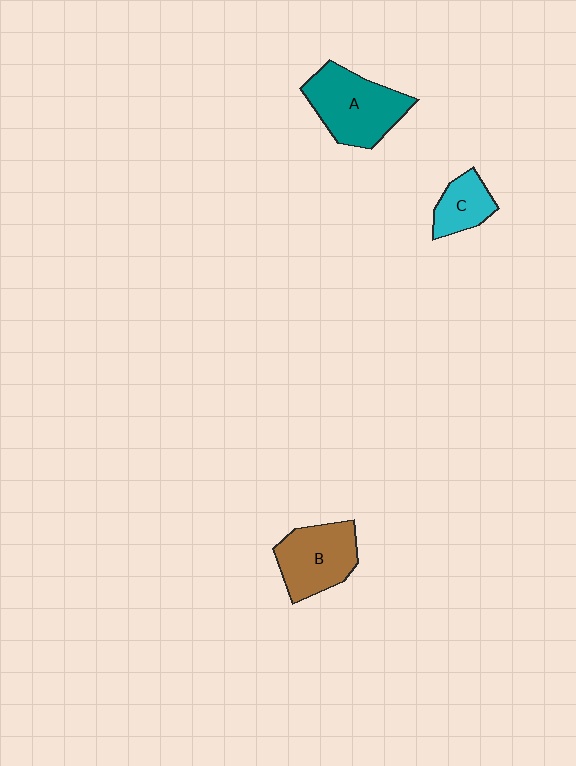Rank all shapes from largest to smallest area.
From largest to smallest: A (teal), B (brown), C (cyan).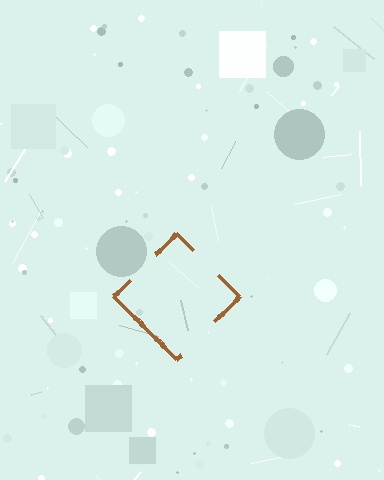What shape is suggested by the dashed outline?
The dashed outline suggests a diamond.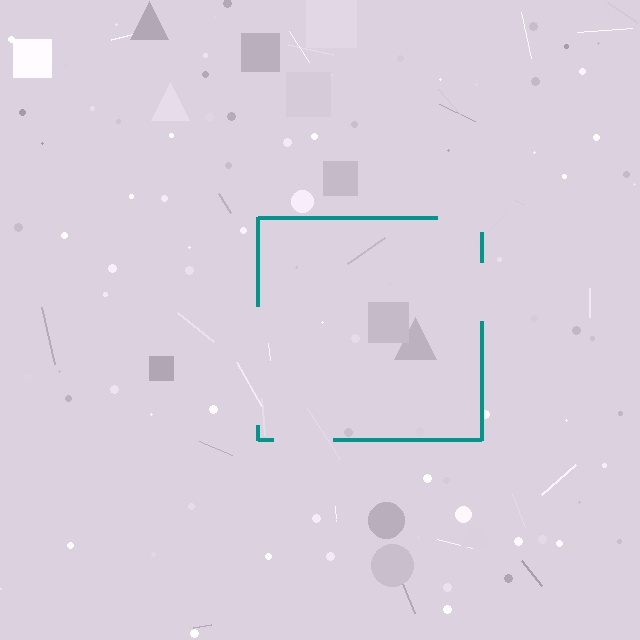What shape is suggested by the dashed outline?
The dashed outline suggests a square.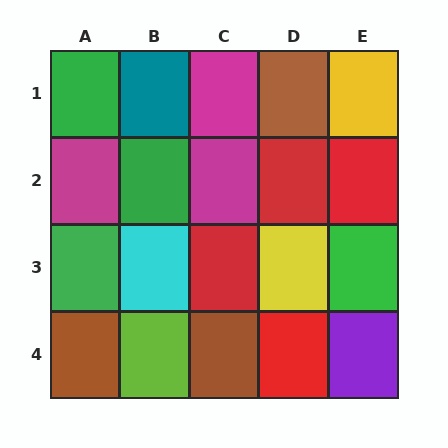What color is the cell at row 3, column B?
Cyan.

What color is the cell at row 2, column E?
Red.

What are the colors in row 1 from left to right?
Green, teal, magenta, brown, yellow.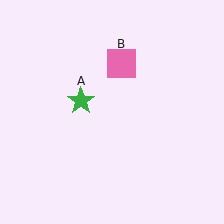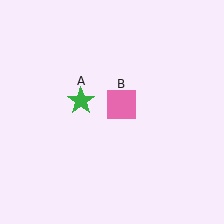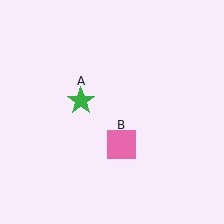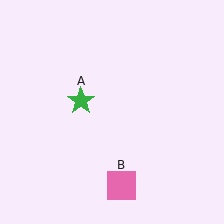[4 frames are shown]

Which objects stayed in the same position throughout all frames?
Green star (object A) remained stationary.